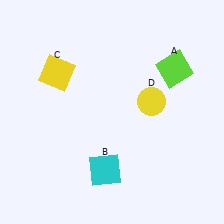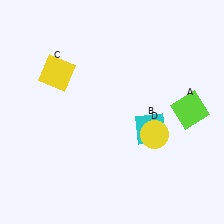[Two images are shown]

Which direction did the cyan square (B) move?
The cyan square (B) moved right.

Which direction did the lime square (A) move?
The lime square (A) moved down.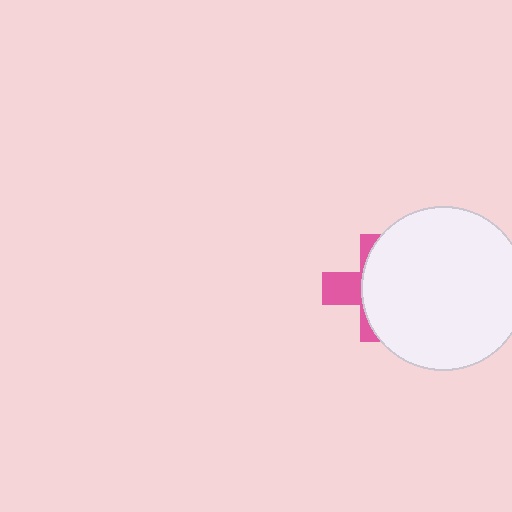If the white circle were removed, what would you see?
You would see the complete pink cross.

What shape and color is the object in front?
The object in front is a white circle.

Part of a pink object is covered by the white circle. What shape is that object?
It is a cross.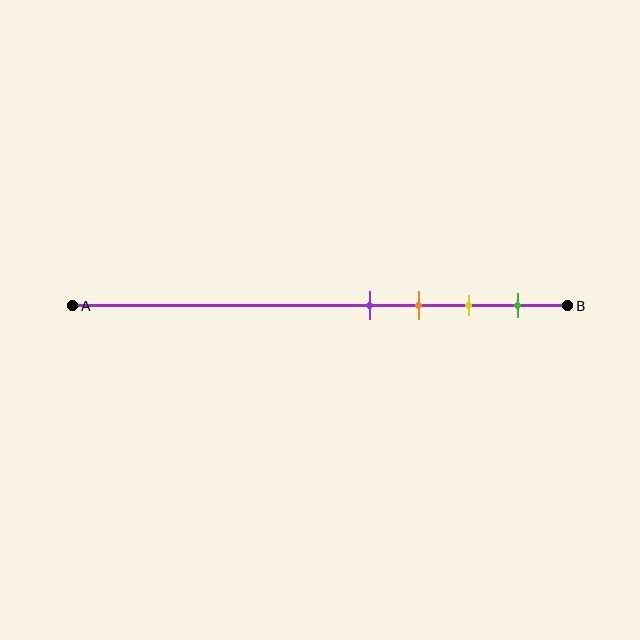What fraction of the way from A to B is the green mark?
The green mark is approximately 90% (0.9) of the way from A to B.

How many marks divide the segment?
There are 4 marks dividing the segment.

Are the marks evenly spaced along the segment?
Yes, the marks are approximately evenly spaced.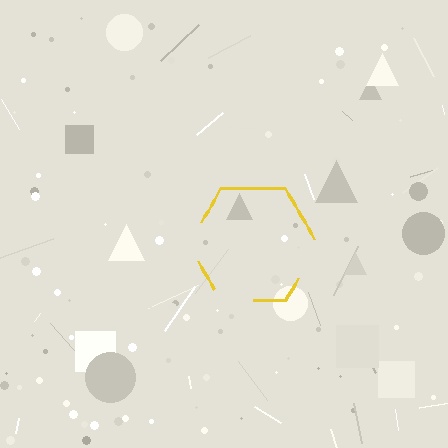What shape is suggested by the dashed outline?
The dashed outline suggests a hexagon.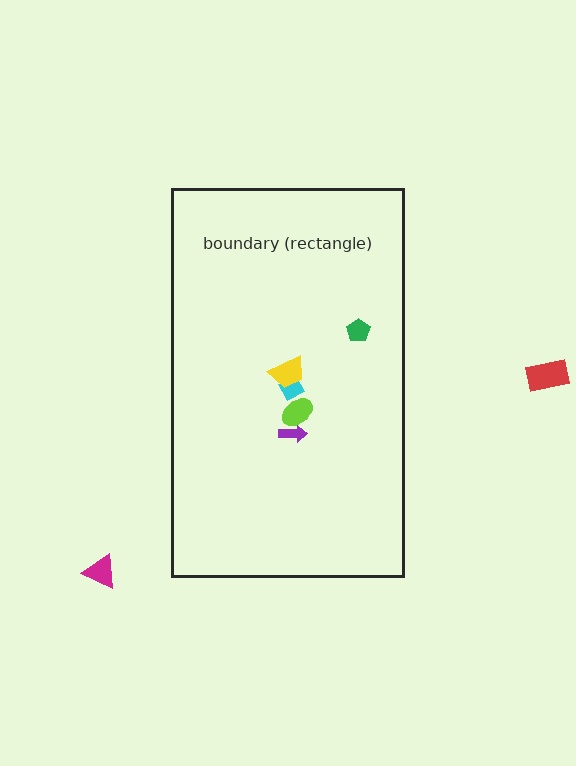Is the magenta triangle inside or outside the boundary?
Outside.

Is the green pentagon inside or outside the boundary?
Inside.